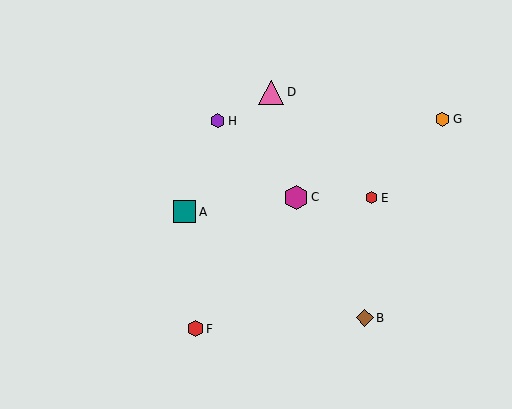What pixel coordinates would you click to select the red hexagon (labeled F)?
Click at (196, 329) to select the red hexagon F.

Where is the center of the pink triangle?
The center of the pink triangle is at (271, 92).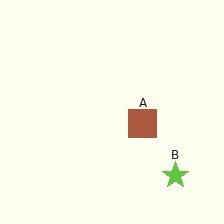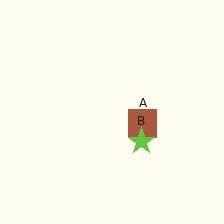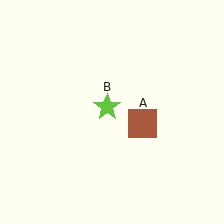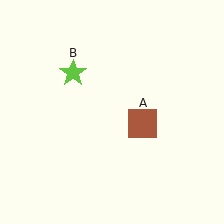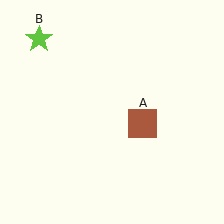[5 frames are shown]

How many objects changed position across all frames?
1 object changed position: lime star (object B).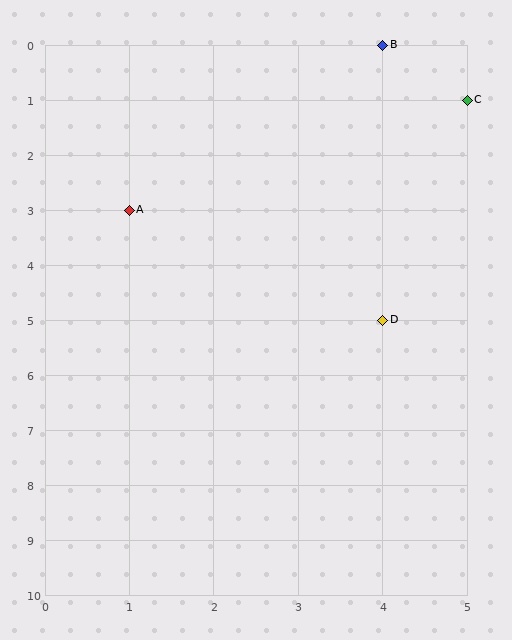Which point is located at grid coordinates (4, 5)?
Point D is at (4, 5).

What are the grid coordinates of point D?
Point D is at grid coordinates (4, 5).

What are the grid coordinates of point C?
Point C is at grid coordinates (5, 1).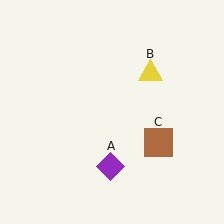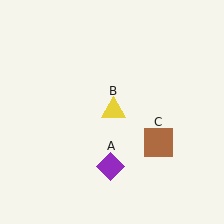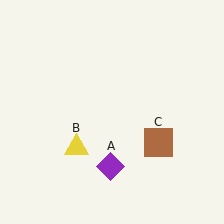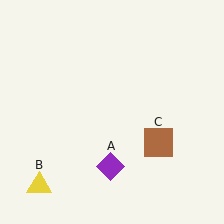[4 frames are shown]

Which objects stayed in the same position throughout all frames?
Purple diamond (object A) and brown square (object C) remained stationary.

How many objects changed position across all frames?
1 object changed position: yellow triangle (object B).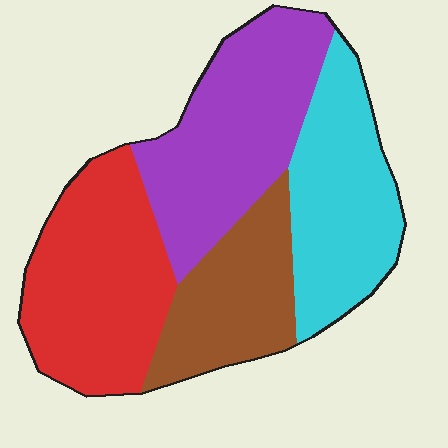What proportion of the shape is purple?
Purple covers roughly 30% of the shape.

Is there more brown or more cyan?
Cyan.